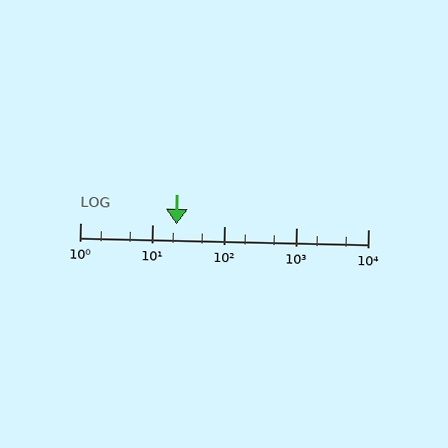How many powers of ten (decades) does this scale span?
The scale spans 4 decades, from 1 to 10000.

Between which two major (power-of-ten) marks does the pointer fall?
The pointer is between 10 and 100.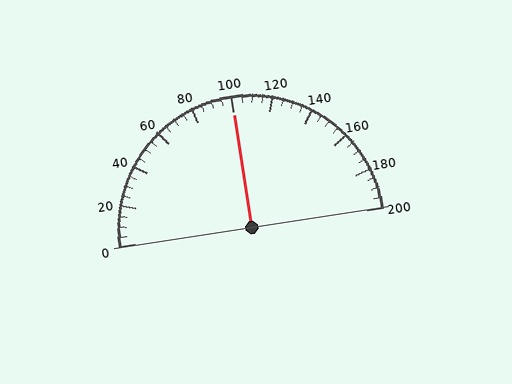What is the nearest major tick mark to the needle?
The nearest major tick mark is 100.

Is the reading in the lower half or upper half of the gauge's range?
The reading is in the upper half of the range (0 to 200).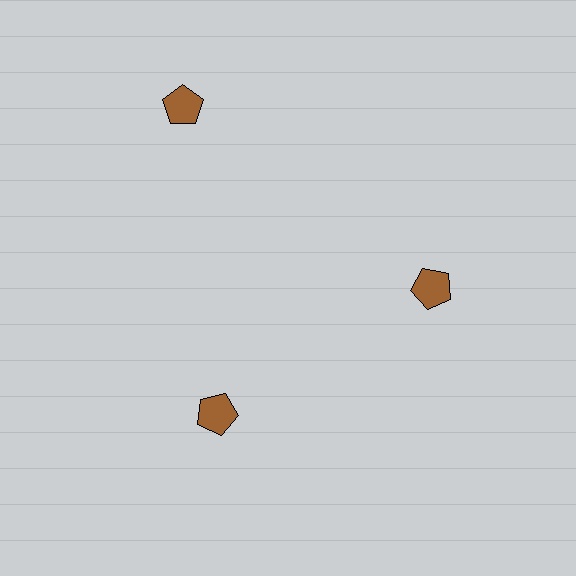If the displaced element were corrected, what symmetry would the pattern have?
It would have 3-fold rotational symmetry — the pattern would map onto itself every 120 degrees.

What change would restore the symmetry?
The symmetry would be restored by moving it inward, back onto the ring so that all 3 pentagons sit at equal angles and equal distance from the center.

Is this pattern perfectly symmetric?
No. The 3 brown pentagons are arranged in a ring, but one element near the 11 o'clock position is pushed outward from the center, breaking the 3-fold rotational symmetry.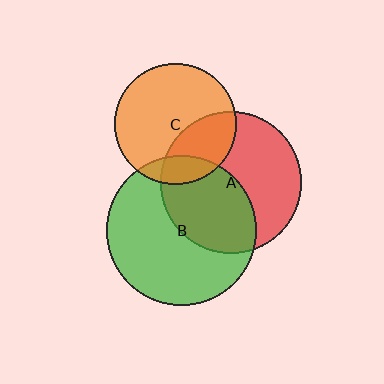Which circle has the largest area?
Circle B (green).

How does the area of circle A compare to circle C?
Approximately 1.4 times.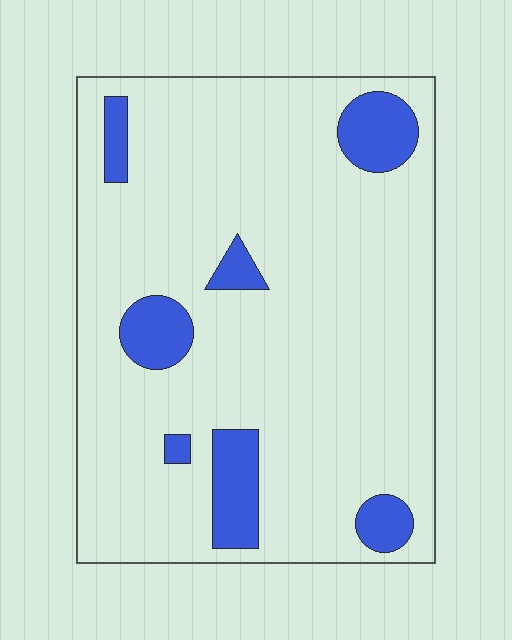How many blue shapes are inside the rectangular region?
7.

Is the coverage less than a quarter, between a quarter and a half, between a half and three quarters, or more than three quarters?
Less than a quarter.